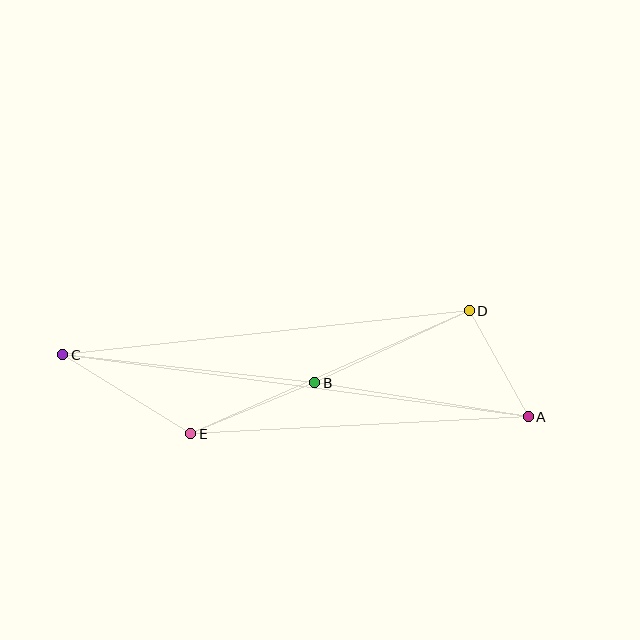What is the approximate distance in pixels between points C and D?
The distance between C and D is approximately 409 pixels.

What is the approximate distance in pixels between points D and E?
The distance between D and E is approximately 305 pixels.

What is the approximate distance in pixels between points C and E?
The distance between C and E is approximately 151 pixels.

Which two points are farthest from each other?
Points A and C are farthest from each other.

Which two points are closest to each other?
Points A and D are closest to each other.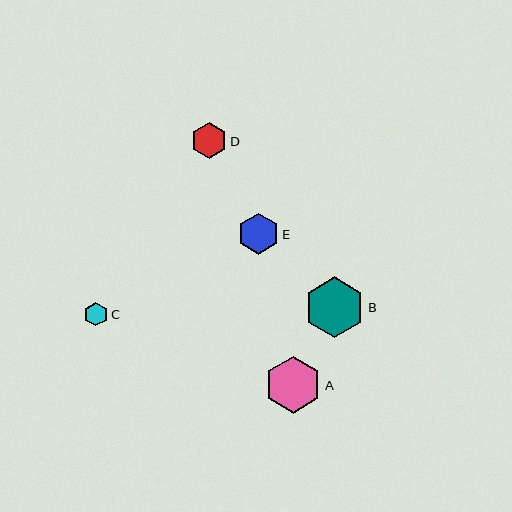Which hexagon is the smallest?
Hexagon C is the smallest with a size of approximately 23 pixels.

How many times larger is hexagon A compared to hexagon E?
Hexagon A is approximately 1.4 times the size of hexagon E.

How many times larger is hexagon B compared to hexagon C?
Hexagon B is approximately 2.6 times the size of hexagon C.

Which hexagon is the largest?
Hexagon B is the largest with a size of approximately 61 pixels.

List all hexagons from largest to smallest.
From largest to smallest: B, A, E, D, C.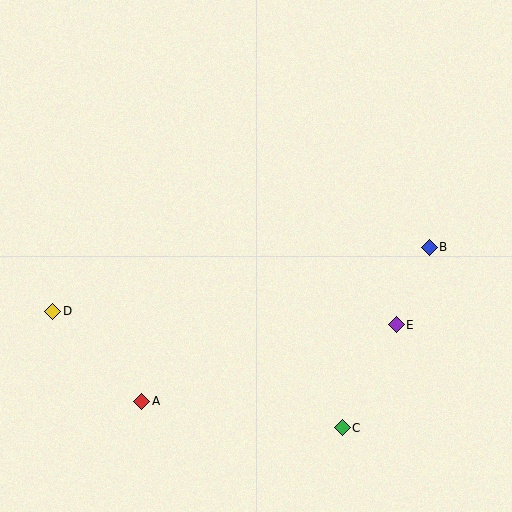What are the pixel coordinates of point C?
Point C is at (342, 428).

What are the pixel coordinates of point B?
Point B is at (429, 247).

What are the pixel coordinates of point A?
Point A is at (142, 401).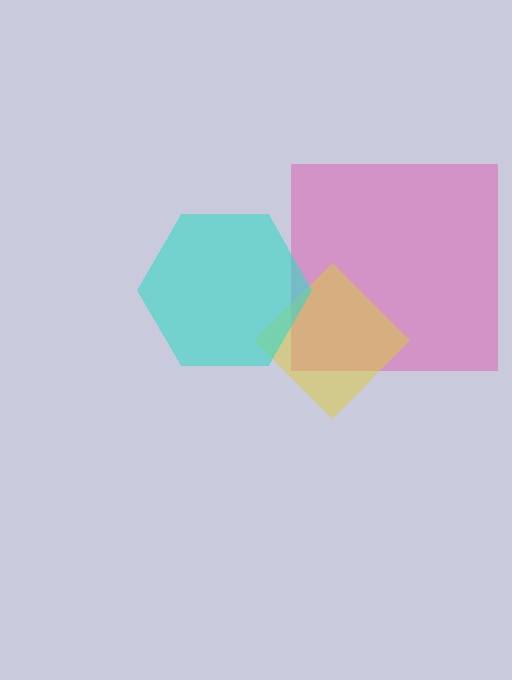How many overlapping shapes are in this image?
There are 3 overlapping shapes in the image.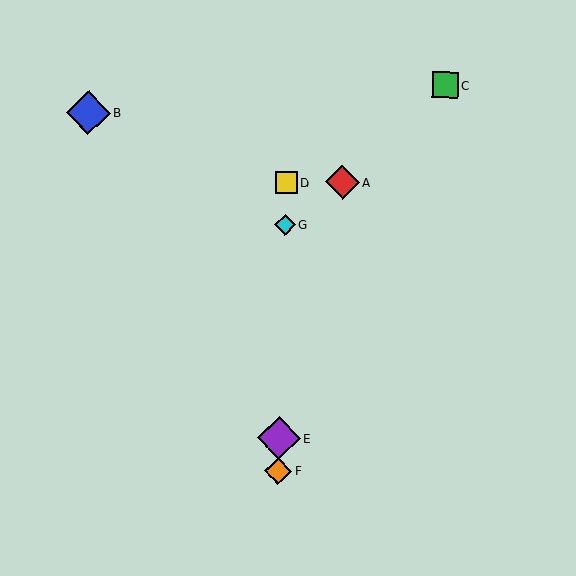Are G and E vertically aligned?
Yes, both are at x≈285.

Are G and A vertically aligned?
No, G is at x≈285 and A is at x≈342.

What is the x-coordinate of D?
Object D is at x≈286.